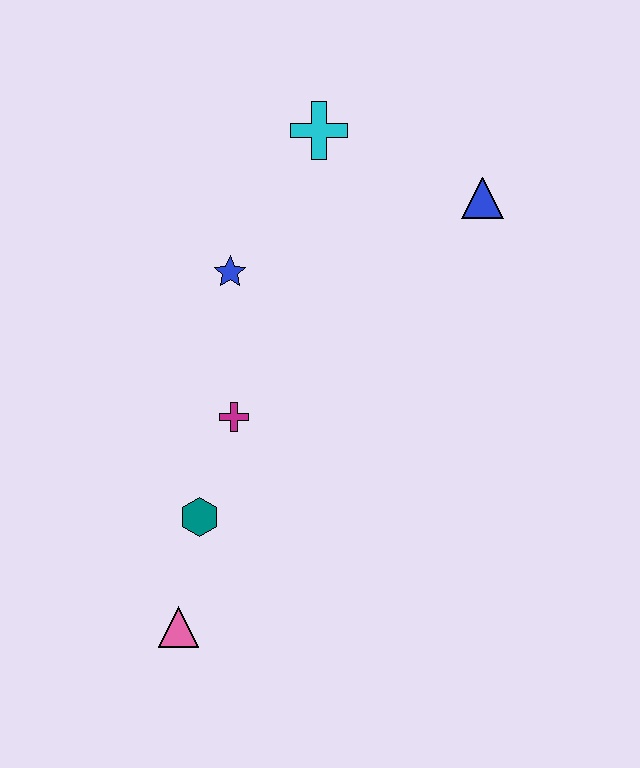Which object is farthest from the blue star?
The pink triangle is farthest from the blue star.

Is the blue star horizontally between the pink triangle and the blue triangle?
Yes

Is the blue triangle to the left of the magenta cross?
No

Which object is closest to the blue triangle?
The cyan cross is closest to the blue triangle.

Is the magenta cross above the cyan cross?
No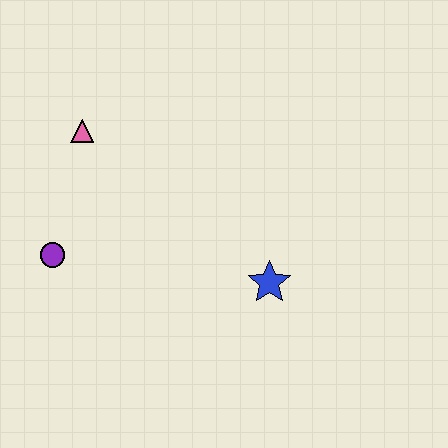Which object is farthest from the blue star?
The pink triangle is farthest from the blue star.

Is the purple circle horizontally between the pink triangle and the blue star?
No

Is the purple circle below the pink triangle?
Yes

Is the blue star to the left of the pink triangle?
No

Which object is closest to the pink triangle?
The purple circle is closest to the pink triangle.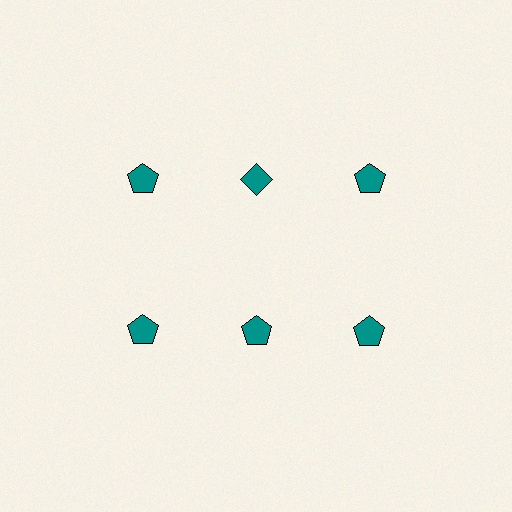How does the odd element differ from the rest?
It has a different shape: diamond instead of pentagon.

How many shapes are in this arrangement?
There are 6 shapes arranged in a grid pattern.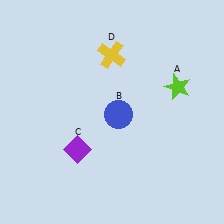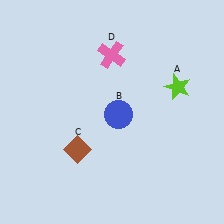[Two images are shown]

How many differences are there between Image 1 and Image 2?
There are 2 differences between the two images.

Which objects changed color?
C changed from purple to brown. D changed from yellow to pink.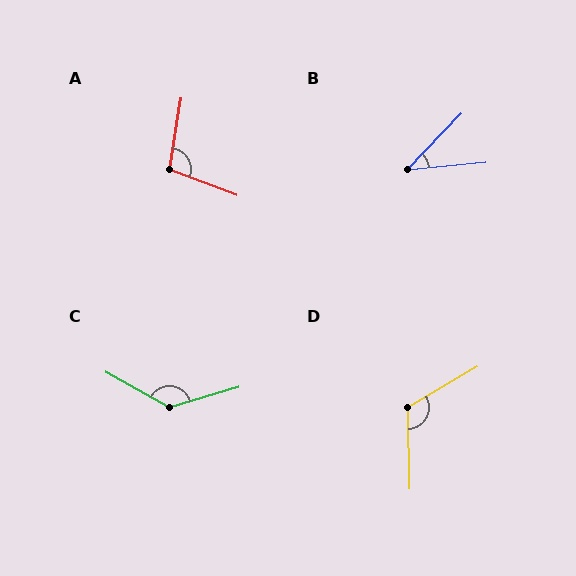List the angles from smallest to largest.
B (41°), A (101°), D (119°), C (134°).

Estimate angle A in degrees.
Approximately 101 degrees.